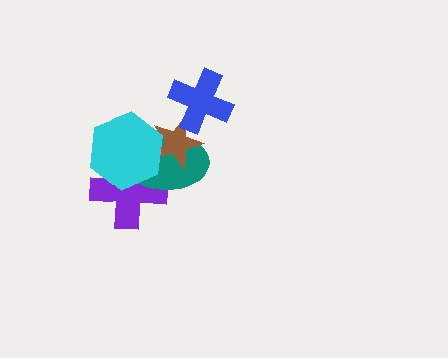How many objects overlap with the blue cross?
1 object overlaps with the blue cross.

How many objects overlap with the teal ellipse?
3 objects overlap with the teal ellipse.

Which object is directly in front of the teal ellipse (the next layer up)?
The brown star is directly in front of the teal ellipse.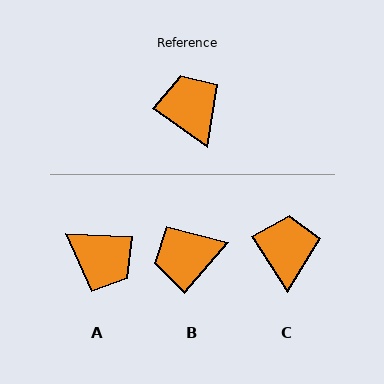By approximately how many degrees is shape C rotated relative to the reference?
Approximately 22 degrees clockwise.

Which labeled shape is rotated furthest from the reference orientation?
A, about 147 degrees away.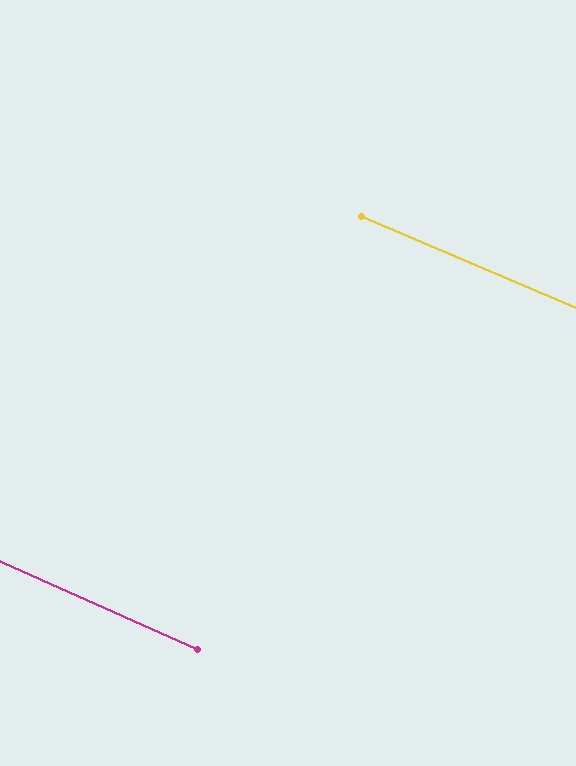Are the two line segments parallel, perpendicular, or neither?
Parallel — their directions differ by only 1.0°.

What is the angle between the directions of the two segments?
Approximately 1 degree.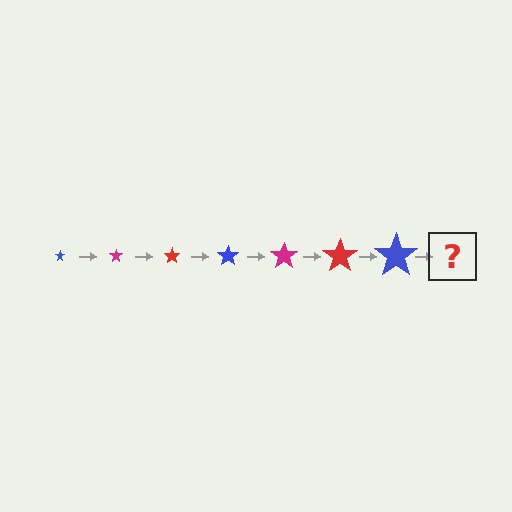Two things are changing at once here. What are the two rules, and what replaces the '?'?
The two rules are that the star grows larger each step and the color cycles through blue, magenta, and red. The '?' should be a magenta star, larger than the previous one.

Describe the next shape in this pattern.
It should be a magenta star, larger than the previous one.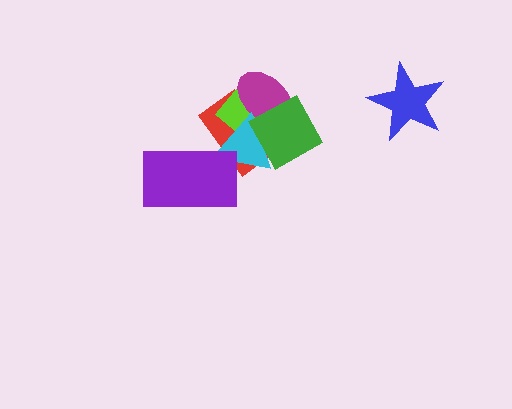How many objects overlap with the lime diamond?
4 objects overlap with the lime diamond.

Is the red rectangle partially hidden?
Yes, it is partially covered by another shape.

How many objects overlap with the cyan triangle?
5 objects overlap with the cyan triangle.